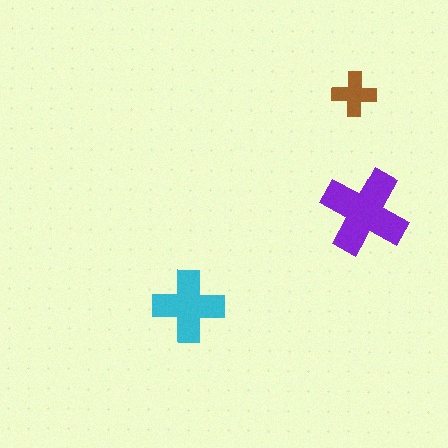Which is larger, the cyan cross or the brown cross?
The cyan one.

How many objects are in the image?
There are 3 objects in the image.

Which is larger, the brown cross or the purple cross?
The purple one.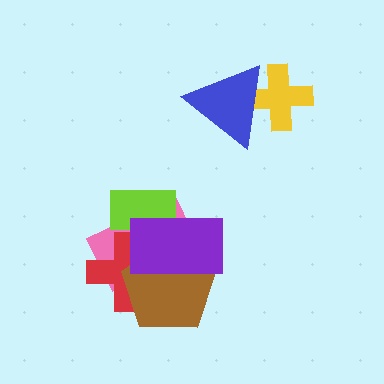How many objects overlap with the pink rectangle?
4 objects overlap with the pink rectangle.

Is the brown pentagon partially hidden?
Yes, it is partially covered by another shape.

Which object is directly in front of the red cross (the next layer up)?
The brown pentagon is directly in front of the red cross.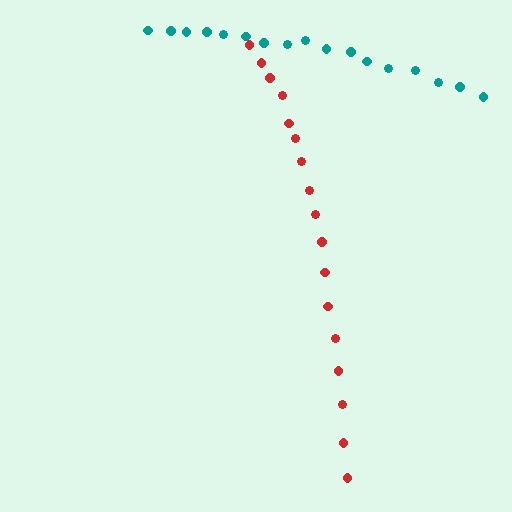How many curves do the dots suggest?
There are 2 distinct paths.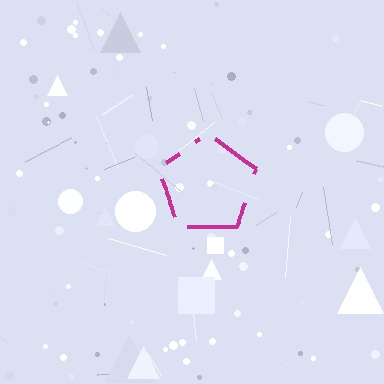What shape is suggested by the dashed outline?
The dashed outline suggests a pentagon.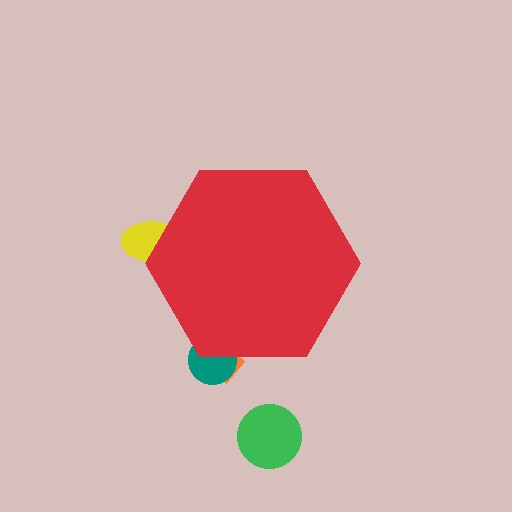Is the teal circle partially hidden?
Yes, the teal circle is partially hidden behind the red hexagon.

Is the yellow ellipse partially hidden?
Yes, the yellow ellipse is partially hidden behind the red hexagon.